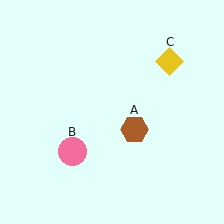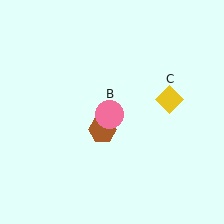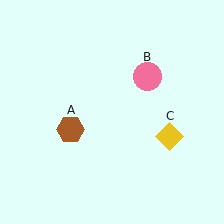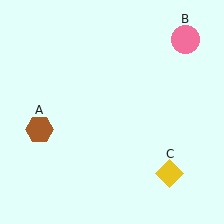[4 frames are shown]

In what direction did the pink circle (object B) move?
The pink circle (object B) moved up and to the right.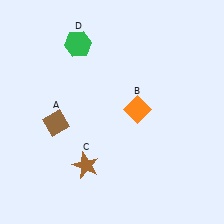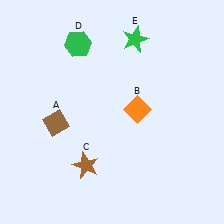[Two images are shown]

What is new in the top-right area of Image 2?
A green star (E) was added in the top-right area of Image 2.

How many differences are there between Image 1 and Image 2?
There is 1 difference between the two images.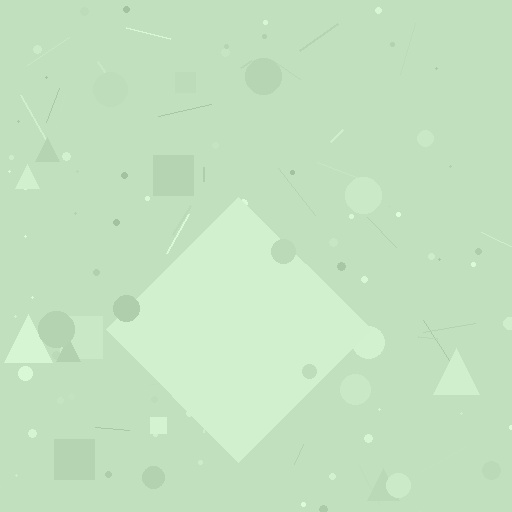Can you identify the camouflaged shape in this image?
The camouflaged shape is a diamond.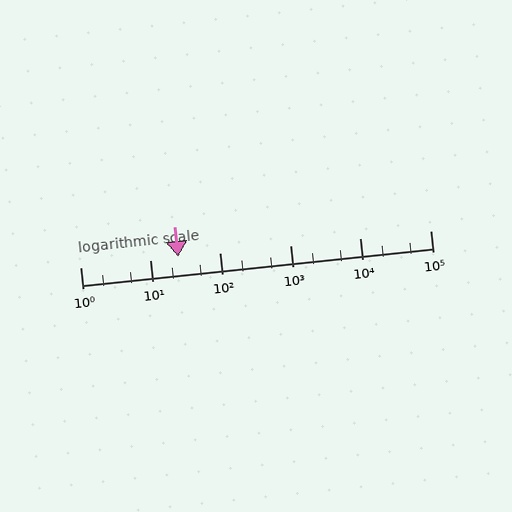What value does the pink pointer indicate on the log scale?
The pointer indicates approximately 25.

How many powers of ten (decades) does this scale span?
The scale spans 5 decades, from 1 to 100000.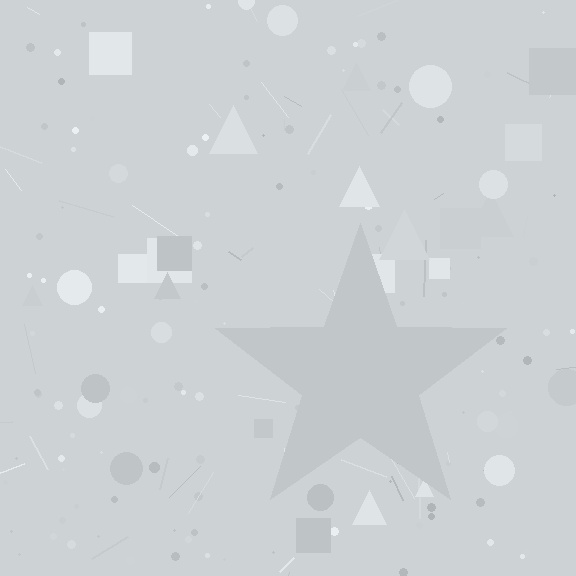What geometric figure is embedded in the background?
A star is embedded in the background.